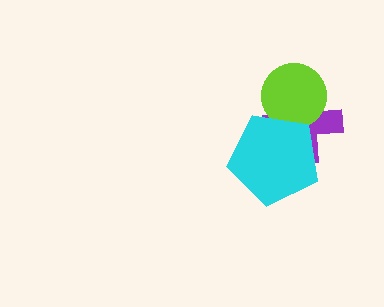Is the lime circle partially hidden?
Yes, it is partially covered by another shape.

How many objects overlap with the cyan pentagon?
2 objects overlap with the cyan pentagon.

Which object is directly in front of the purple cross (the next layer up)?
The lime circle is directly in front of the purple cross.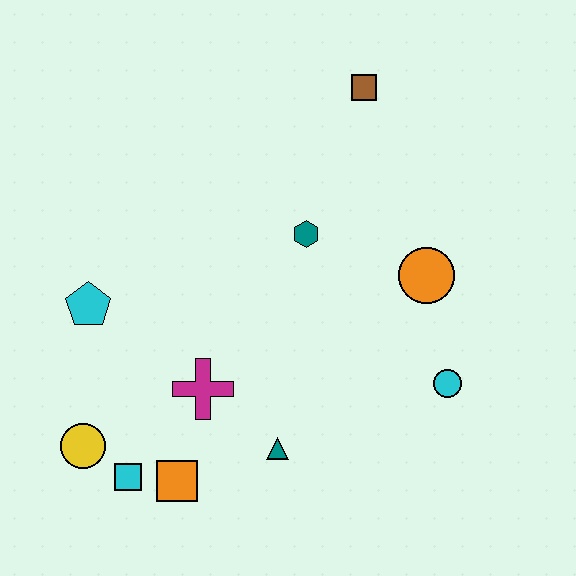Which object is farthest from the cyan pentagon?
The cyan circle is farthest from the cyan pentagon.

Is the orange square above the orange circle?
No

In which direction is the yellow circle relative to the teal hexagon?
The yellow circle is to the left of the teal hexagon.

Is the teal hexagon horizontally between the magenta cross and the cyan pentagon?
No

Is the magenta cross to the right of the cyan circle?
No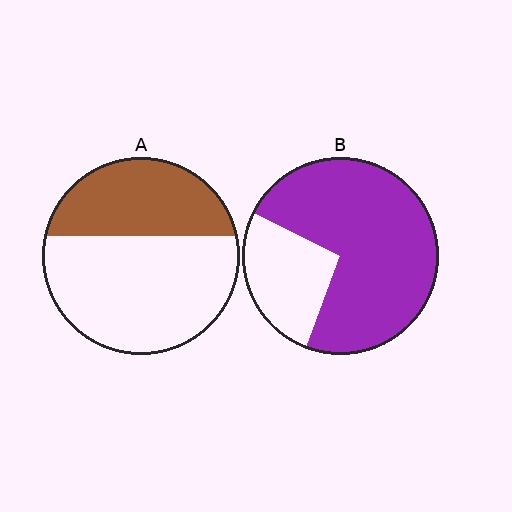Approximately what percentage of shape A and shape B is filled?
A is approximately 35% and B is approximately 75%.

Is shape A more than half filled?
No.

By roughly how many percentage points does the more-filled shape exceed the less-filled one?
By roughly 35 percentage points (B over A).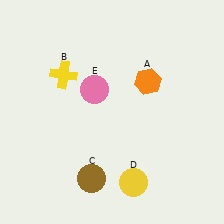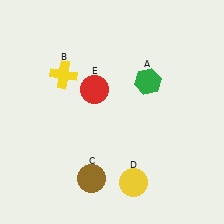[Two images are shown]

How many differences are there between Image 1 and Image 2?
There are 2 differences between the two images.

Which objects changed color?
A changed from orange to green. E changed from pink to red.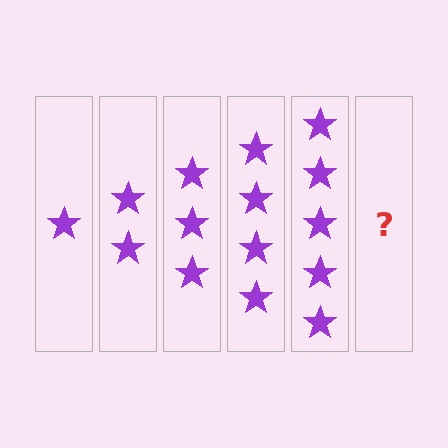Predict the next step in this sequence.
The next step is 6 stars.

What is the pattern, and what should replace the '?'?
The pattern is that each step adds one more star. The '?' should be 6 stars.